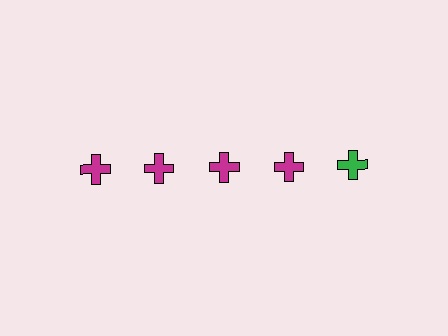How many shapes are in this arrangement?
There are 5 shapes arranged in a grid pattern.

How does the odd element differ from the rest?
It has a different color: green instead of magenta.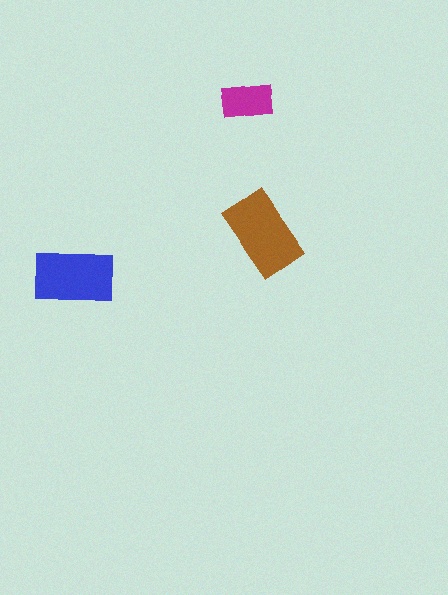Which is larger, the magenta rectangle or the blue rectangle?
The blue one.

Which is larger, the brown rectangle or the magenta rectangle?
The brown one.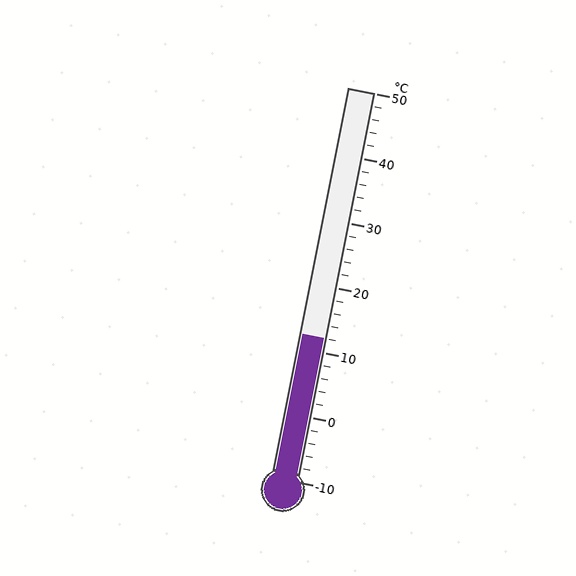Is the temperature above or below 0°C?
The temperature is above 0°C.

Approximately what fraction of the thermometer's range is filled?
The thermometer is filled to approximately 35% of its range.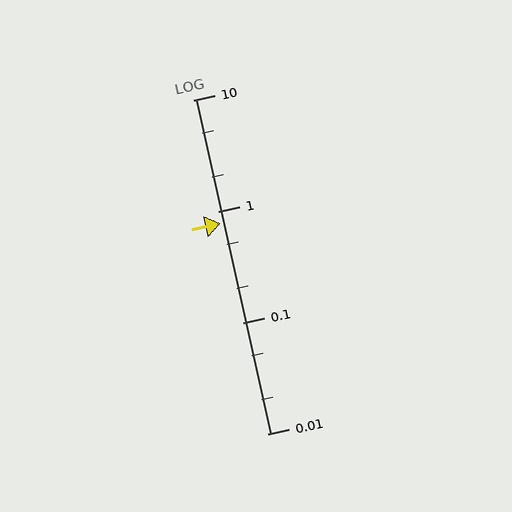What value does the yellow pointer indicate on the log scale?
The pointer indicates approximately 0.78.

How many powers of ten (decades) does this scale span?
The scale spans 3 decades, from 0.01 to 10.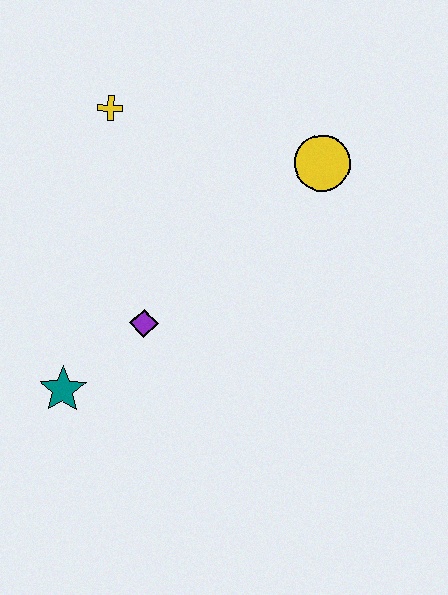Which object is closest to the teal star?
The purple diamond is closest to the teal star.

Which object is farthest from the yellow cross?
The teal star is farthest from the yellow cross.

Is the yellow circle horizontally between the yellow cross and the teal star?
No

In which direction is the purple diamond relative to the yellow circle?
The purple diamond is to the left of the yellow circle.